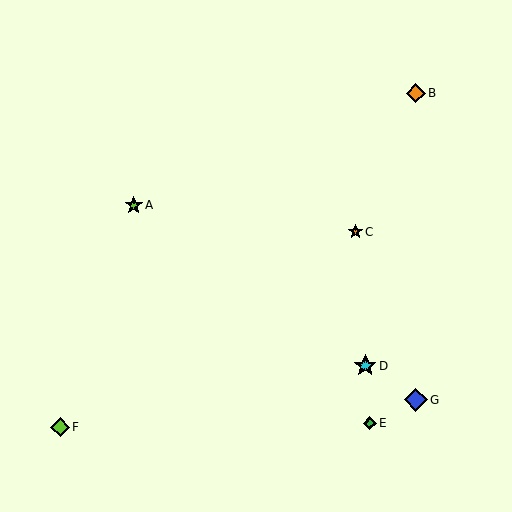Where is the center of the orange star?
The center of the orange star is at (356, 232).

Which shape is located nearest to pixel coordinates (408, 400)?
The blue diamond (labeled G) at (416, 400) is nearest to that location.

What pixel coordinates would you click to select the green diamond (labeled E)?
Click at (370, 423) to select the green diamond E.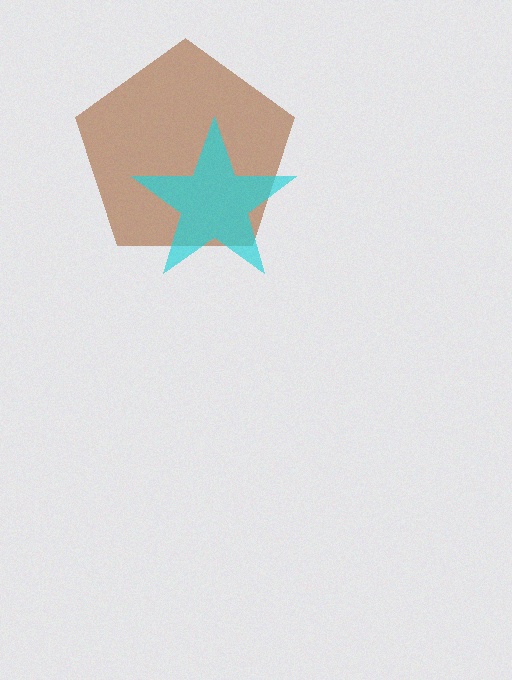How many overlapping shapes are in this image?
There are 2 overlapping shapes in the image.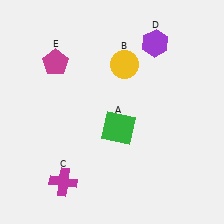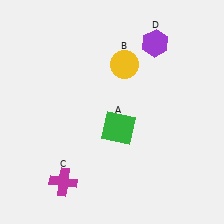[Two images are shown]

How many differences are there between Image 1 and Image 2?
There is 1 difference between the two images.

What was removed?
The magenta pentagon (E) was removed in Image 2.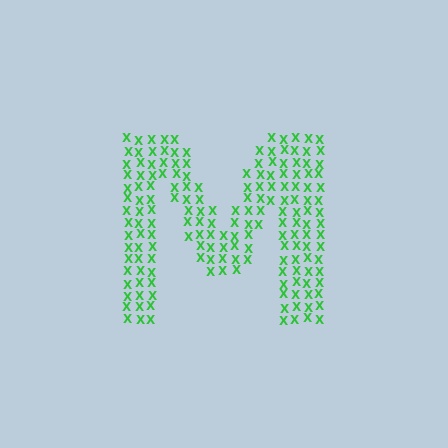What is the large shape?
The large shape is the letter M.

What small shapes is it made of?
It is made of small letter X's.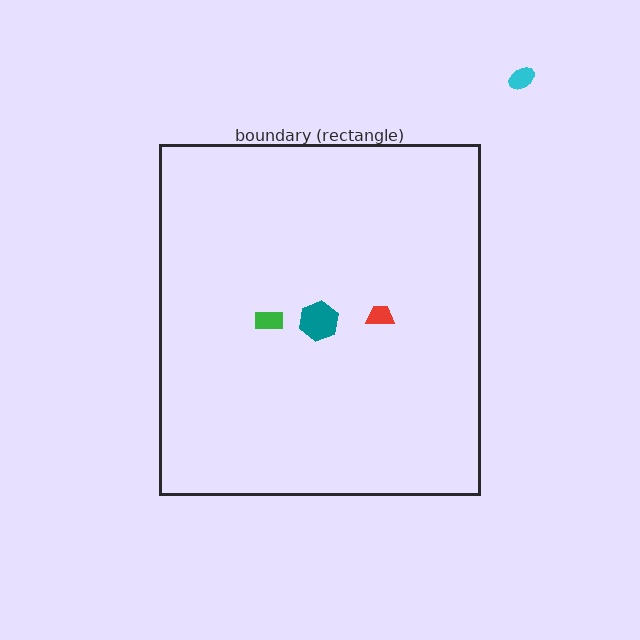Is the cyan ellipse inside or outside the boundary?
Outside.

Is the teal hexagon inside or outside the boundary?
Inside.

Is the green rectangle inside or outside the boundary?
Inside.